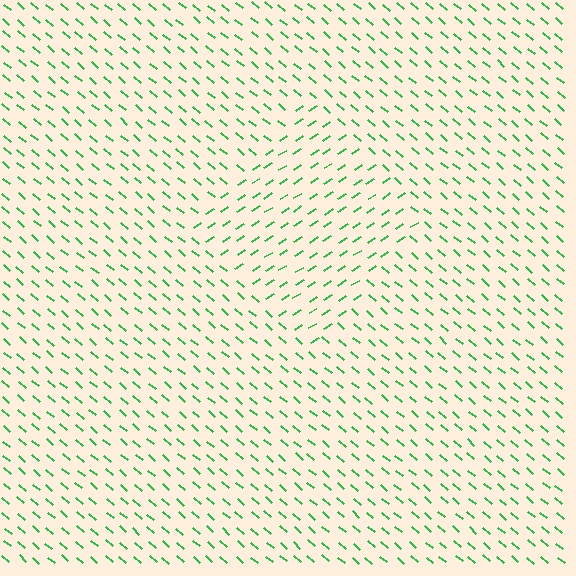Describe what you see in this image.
The image is filled with small green line segments. A diamond region in the image has lines oriented differently from the surrounding lines, creating a visible texture boundary.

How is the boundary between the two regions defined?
The boundary is defined purely by a change in line orientation (approximately 74 degrees difference). All lines are the same color and thickness.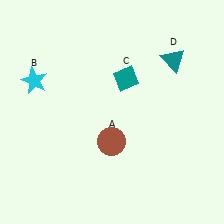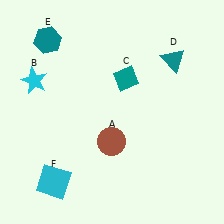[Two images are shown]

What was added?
A teal hexagon (E), a cyan square (F) were added in Image 2.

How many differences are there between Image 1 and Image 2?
There are 2 differences between the two images.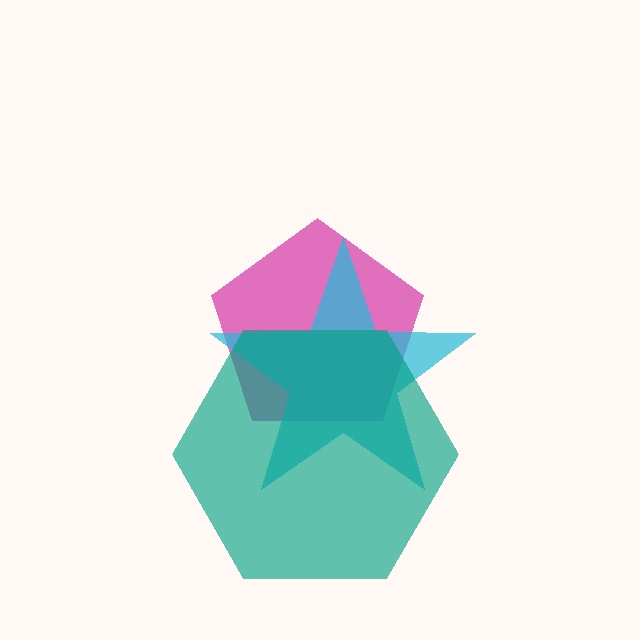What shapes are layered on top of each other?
The layered shapes are: a magenta pentagon, a cyan star, a teal hexagon.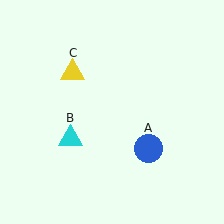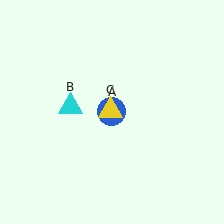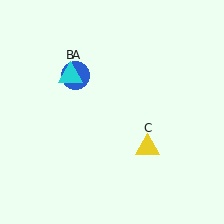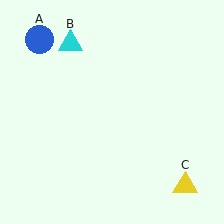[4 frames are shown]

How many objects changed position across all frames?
3 objects changed position: blue circle (object A), cyan triangle (object B), yellow triangle (object C).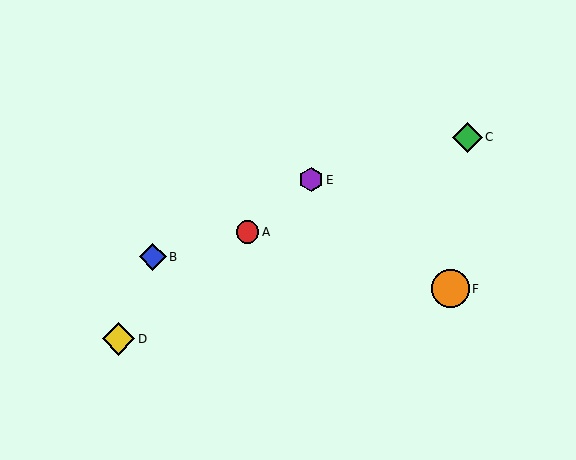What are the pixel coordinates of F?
Object F is at (451, 289).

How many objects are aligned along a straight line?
3 objects (A, D, E) are aligned along a straight line.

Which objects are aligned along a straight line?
Objects A, D, E are aligned along a straight line.